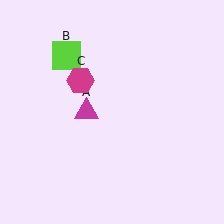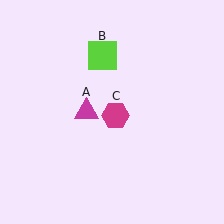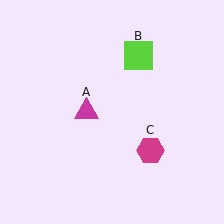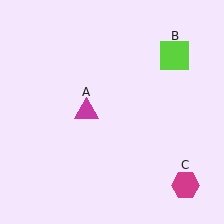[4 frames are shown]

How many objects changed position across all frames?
2 objects changed position: lime square (object B), magenta hexagon (object C).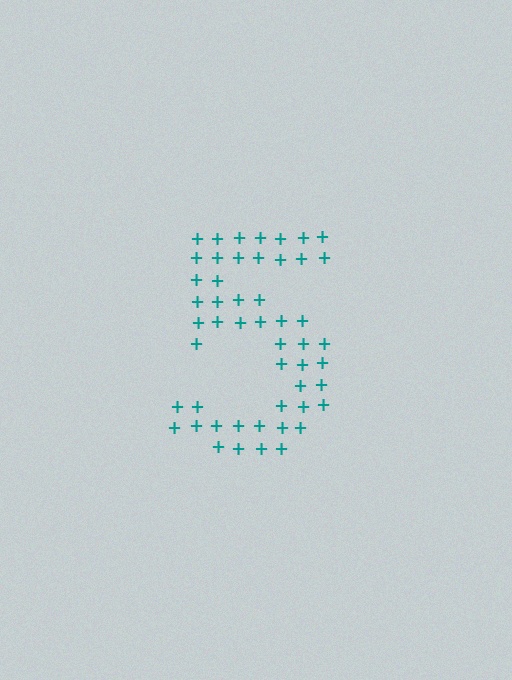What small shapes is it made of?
It is made of small plus signs.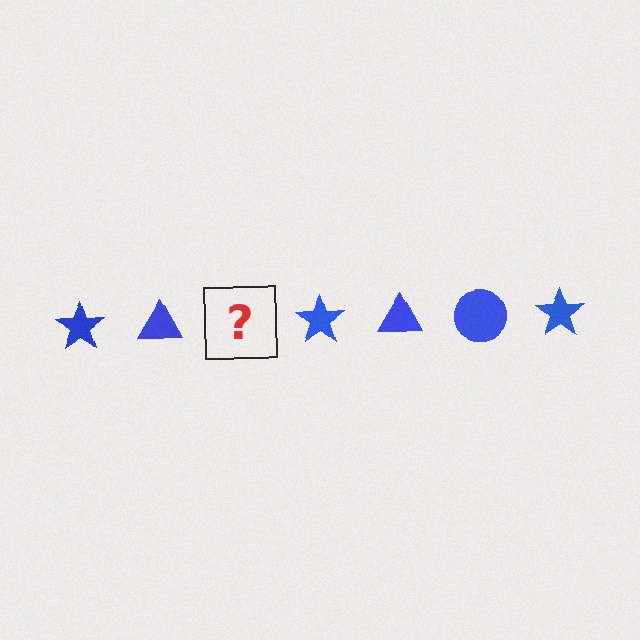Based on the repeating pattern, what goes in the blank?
The blank should be a blue circle.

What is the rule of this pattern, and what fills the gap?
The rule is that the pattern cycles through star, triangle, circle shapes in blue. The gap should be filled with a blue circle.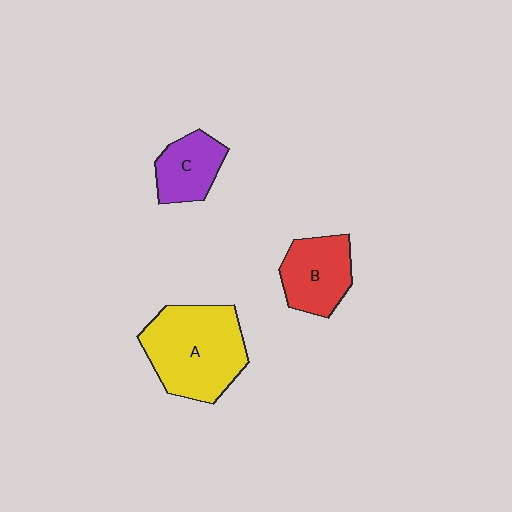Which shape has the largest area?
Shape A (yellow).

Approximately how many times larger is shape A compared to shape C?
Approximately 2.1 times.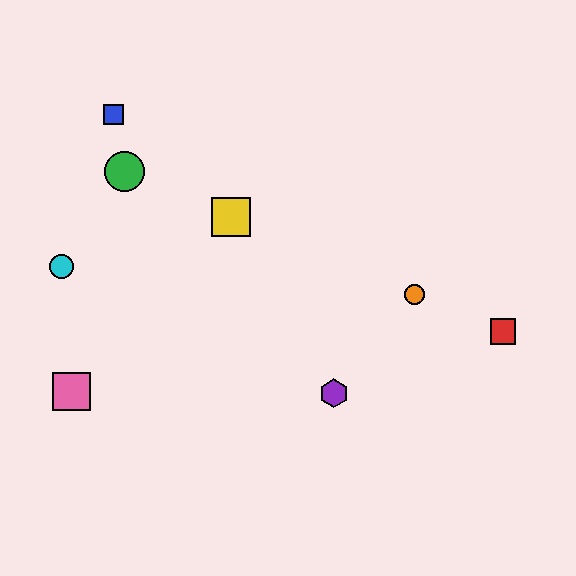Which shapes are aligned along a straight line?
The red square, the green circle, the yellow square, the orange circle are aligned along a straight line.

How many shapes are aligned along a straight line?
4 shapes (the red square, the green circle, the yellow square, the orange circle) are aligned along a straight line.